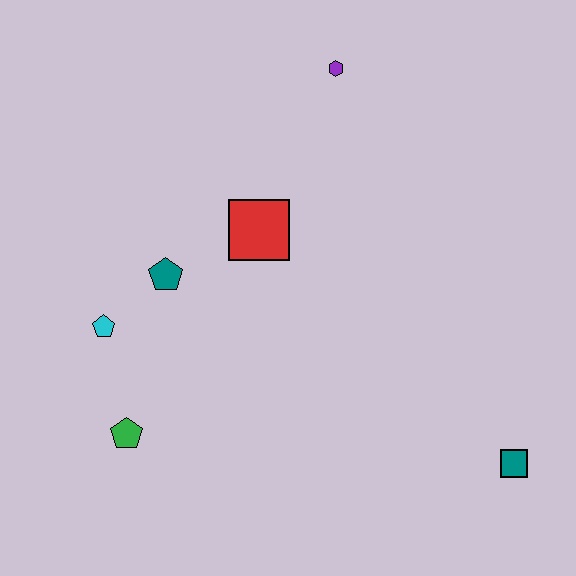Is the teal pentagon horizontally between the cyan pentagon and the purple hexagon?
Yes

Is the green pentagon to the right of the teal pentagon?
No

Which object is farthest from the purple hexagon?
The teal square is farthest from the purple hexagon.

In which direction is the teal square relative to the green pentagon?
The teal square is to the right of the green pentagon.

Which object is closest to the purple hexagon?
The red square is closest to the purple hexagon.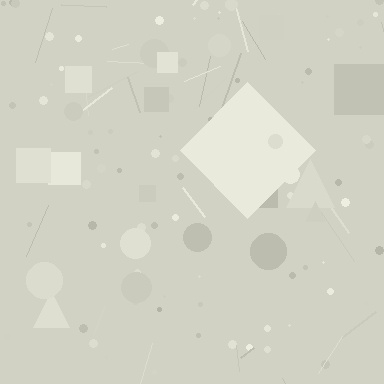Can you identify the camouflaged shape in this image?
The camouflaged shape is a diamond.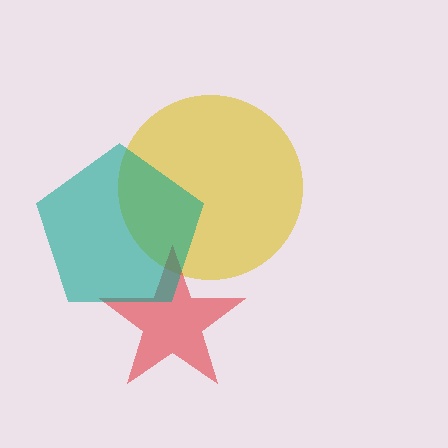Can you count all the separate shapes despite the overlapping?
Yes, there are 3 separate shapes.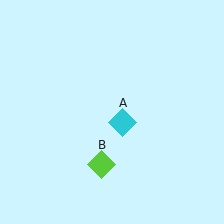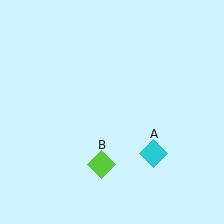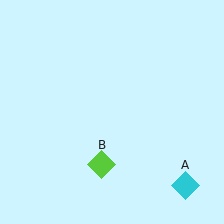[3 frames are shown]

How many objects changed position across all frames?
1 object changed position: cyan diamond (object A).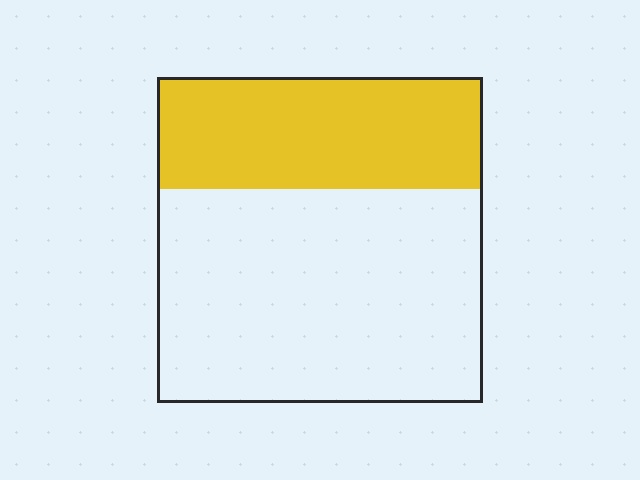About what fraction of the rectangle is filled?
About one third (1/3).